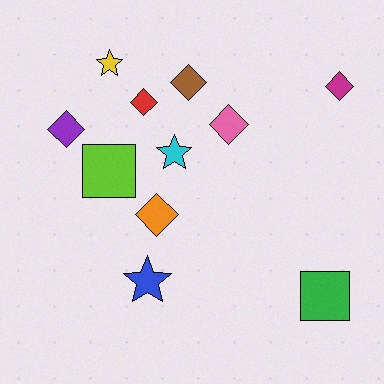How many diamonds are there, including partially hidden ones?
There are 6 diamonds.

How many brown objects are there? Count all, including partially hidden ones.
There is 1 brown object.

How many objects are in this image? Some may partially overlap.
There are 11 objects.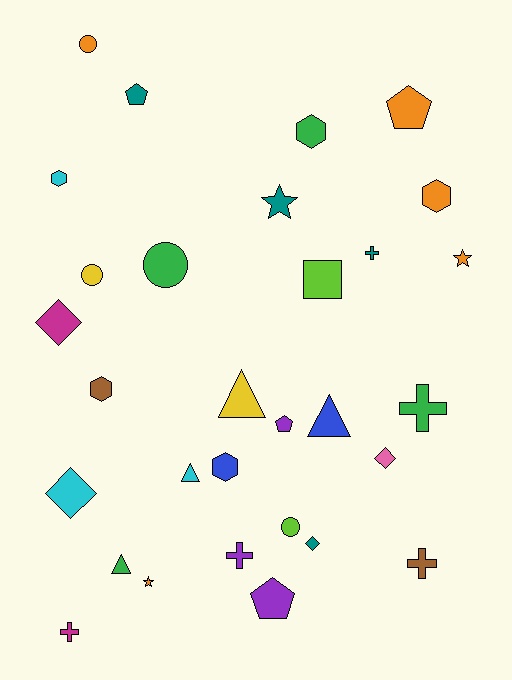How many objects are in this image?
There are 30 objects.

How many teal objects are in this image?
There are 4 teal objects.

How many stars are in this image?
There are 3 stars.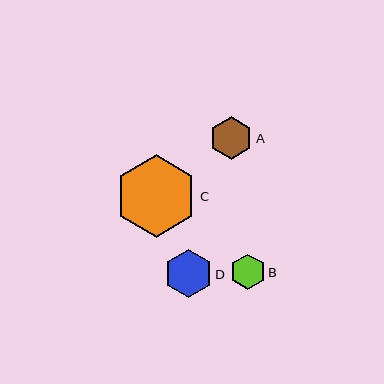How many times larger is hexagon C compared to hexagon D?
Hexagon C is approximately 1.7 times the size of hexagon D.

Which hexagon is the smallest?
Hexagon B is the smallest with a size of approximately 35 pixels.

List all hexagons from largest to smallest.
From largest to smallest: C, D, A, B.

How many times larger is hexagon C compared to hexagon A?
Hexagon C is approximately 1.9 times the size of hexagon A.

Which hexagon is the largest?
Hexagon C is the largest with a size of approximately 83 pixels.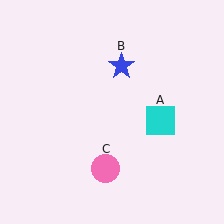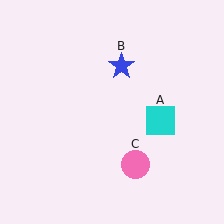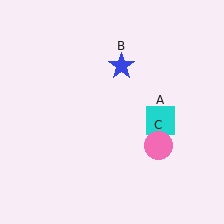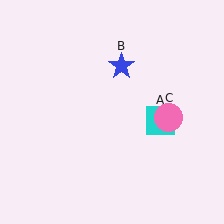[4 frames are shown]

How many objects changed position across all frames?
1 object changed position: pink circle (object C).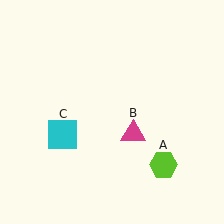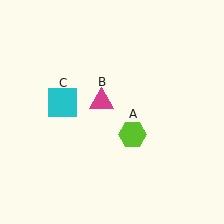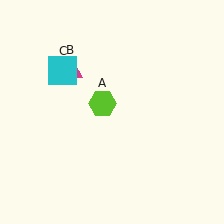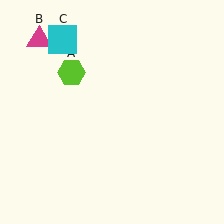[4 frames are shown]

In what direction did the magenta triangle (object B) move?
The magenta triangle (object B) moved up and to the left.